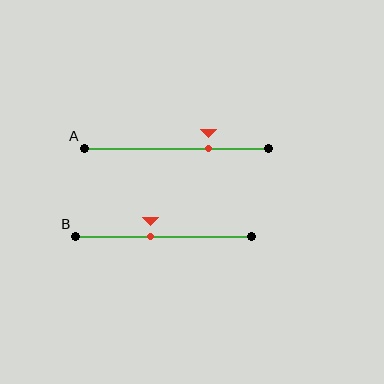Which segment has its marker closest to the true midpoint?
Segment B has its marker closest to the true midpoint.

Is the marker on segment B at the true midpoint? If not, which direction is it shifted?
No, the marker on segment B is shifted to the left by about 8% of the segment length.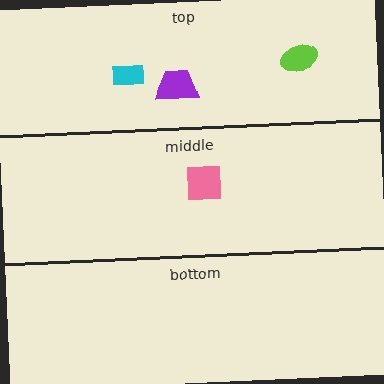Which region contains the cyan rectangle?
The top region.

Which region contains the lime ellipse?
The top region.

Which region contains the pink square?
The middle region.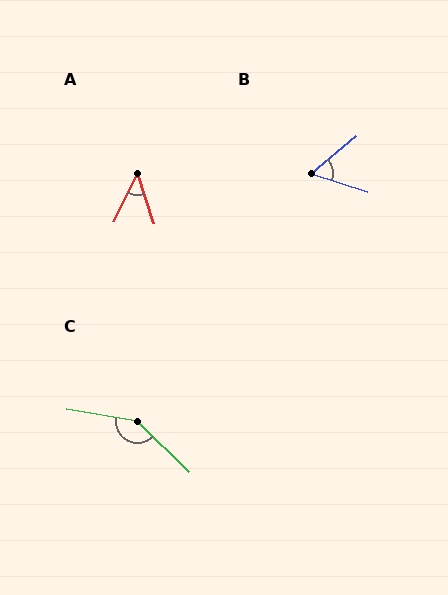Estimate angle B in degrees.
Approximately 57 degrees.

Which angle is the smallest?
A, at approximately 45 degrees.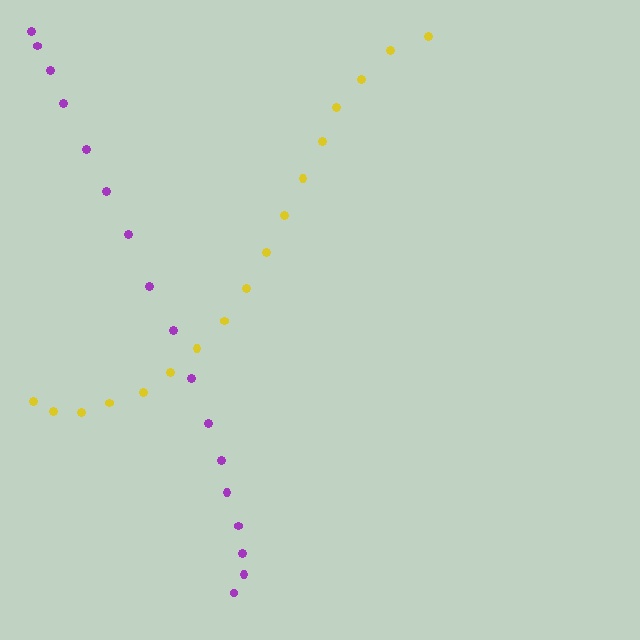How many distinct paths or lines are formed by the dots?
There are 2 distinct paths.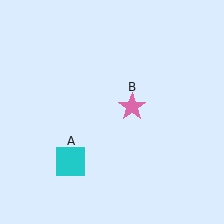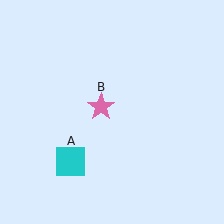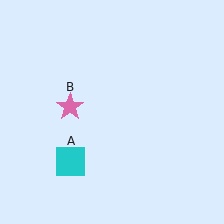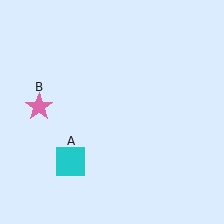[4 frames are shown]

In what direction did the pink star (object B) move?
The pink star (object B) moved left.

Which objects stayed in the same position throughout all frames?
Cyan square (object A) remained stationary.